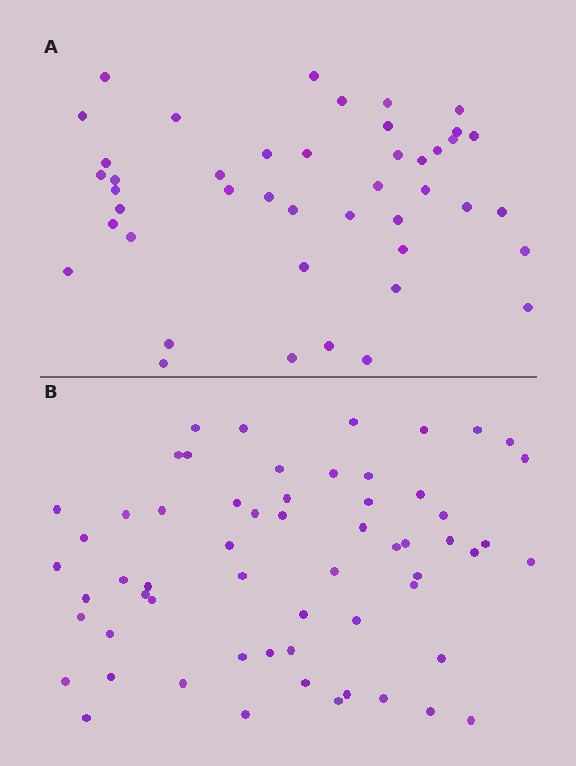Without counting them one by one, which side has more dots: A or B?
Region B (the bottom region) has more dots.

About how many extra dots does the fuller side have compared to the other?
Region B has approximately 15 more dots than region A.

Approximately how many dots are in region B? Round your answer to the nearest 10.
About 60 dots.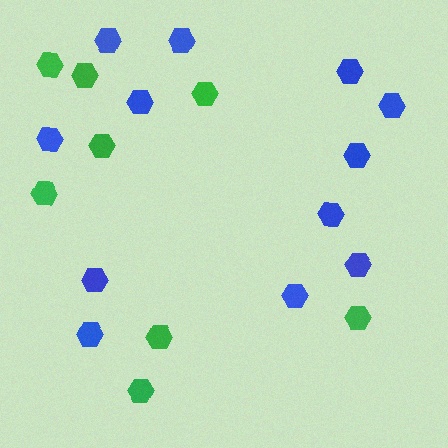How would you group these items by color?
There are 2 groups: one group of blue hexagons (12) and one group of green hexagons (8).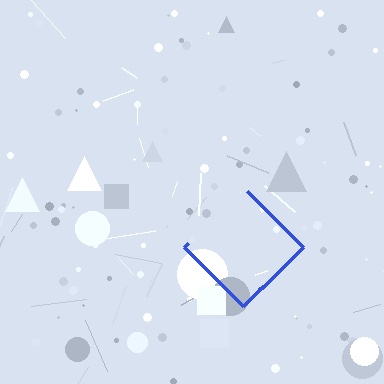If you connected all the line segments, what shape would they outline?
They would outline a diamond.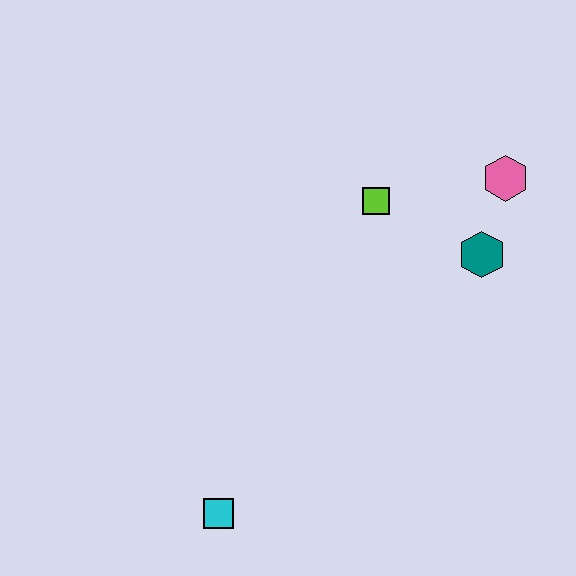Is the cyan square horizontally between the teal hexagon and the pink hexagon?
No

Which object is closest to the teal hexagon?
The pink hexagon is closest to the teal hexagon.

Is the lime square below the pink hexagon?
Yes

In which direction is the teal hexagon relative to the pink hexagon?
The teal hexagon is below the pink hexagon.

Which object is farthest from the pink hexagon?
The cyan square is farthest from the pink hexagon.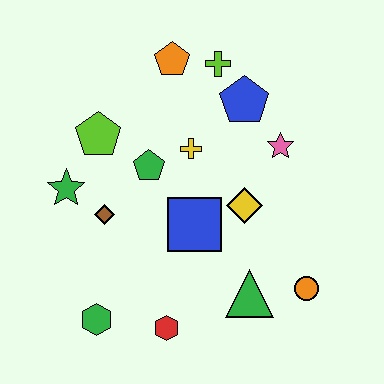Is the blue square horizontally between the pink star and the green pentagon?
Yes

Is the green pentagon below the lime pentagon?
Yes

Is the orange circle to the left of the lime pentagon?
No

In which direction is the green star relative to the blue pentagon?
The green star is to the left of the blue pentagon.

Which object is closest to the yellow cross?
The green pentagon is closest to the yellow cross.